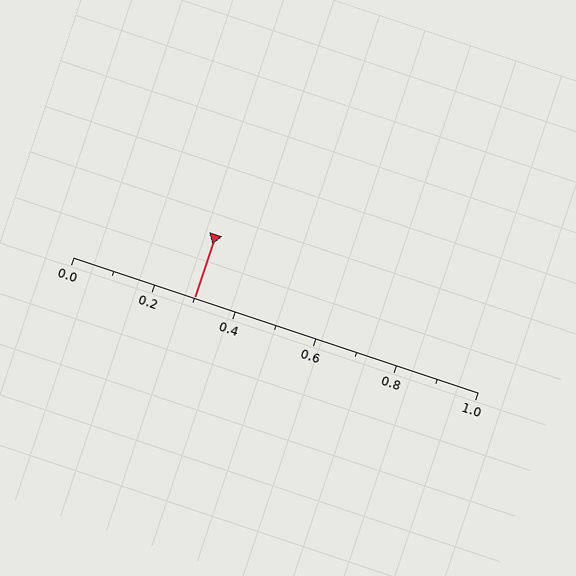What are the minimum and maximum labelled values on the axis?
The axis runs from 0.0 to 1.0.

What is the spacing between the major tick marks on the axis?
The major ticks are spaced 0.2 apart.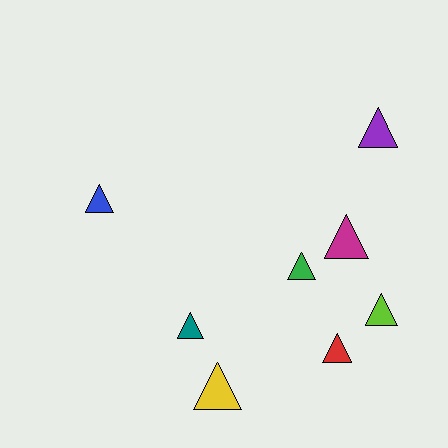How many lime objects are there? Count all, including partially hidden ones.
There is 1 lime object.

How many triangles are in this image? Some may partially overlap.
There are 8 triangles.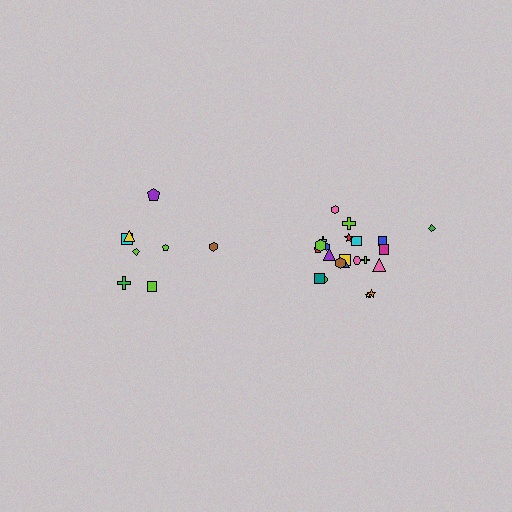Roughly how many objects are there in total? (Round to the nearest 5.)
Roughly 30 objects in total.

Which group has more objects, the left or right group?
The right group.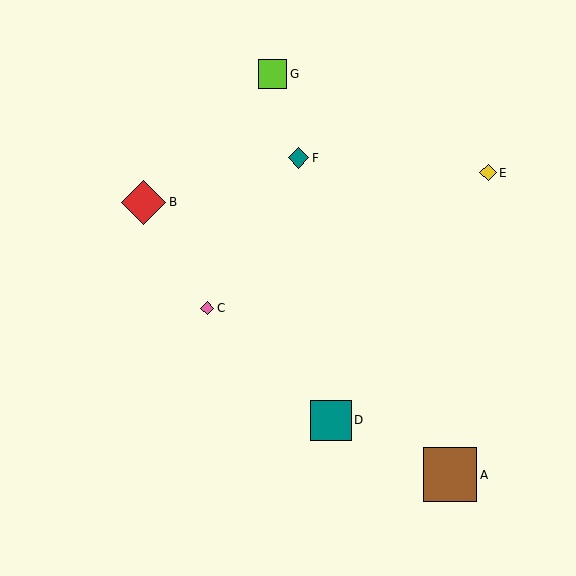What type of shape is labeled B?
Shape B is a red diamond.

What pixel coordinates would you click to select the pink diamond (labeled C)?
Click at (207, 308) to select the pink diamond C.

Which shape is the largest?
The brown square (labeled A) is the largest.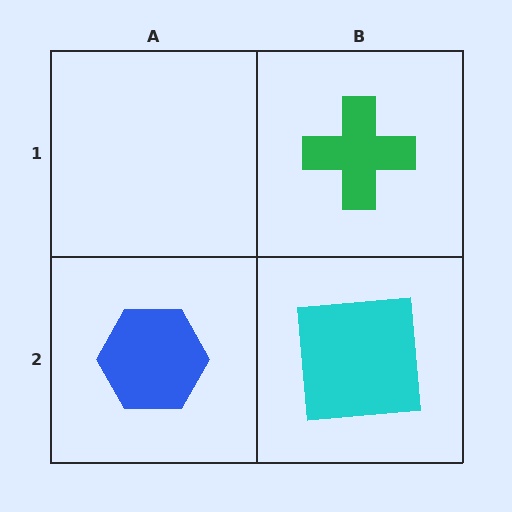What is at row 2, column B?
A cyan square.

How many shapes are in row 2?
2 shapes.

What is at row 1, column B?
A green cross.